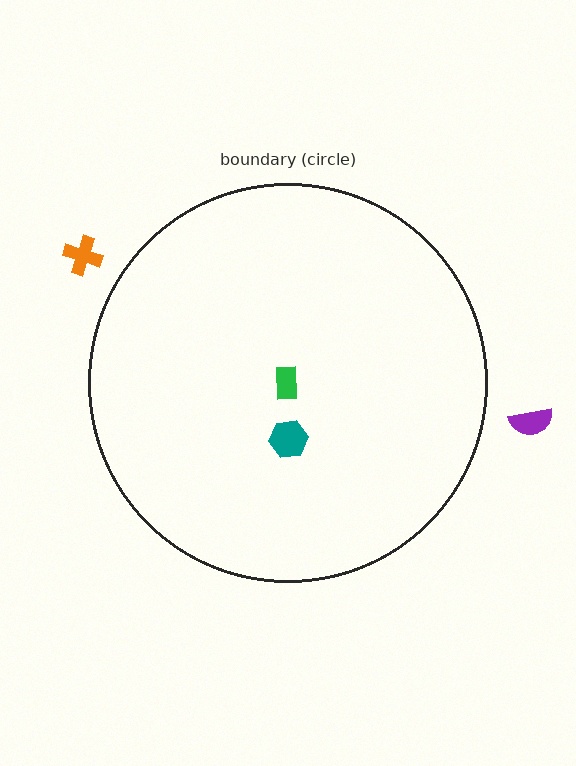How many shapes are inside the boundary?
2 inside, 2 outside.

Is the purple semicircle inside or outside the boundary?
Outside.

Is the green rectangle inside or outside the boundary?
Inside.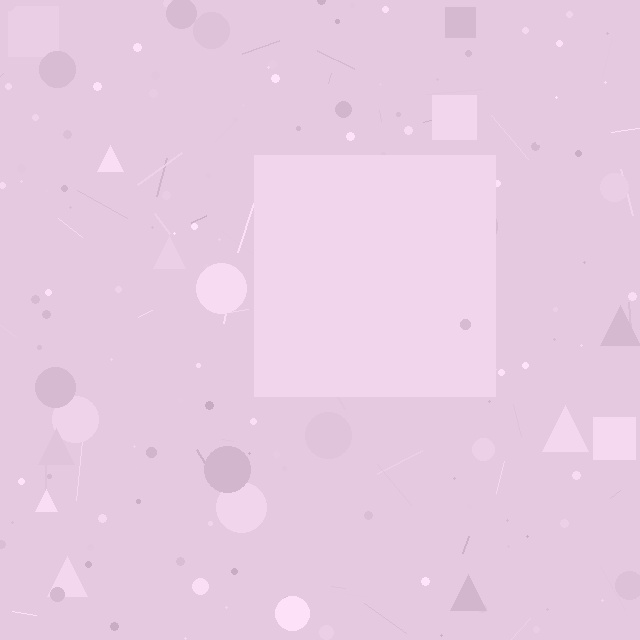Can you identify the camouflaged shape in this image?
The camouflaged shape is a square.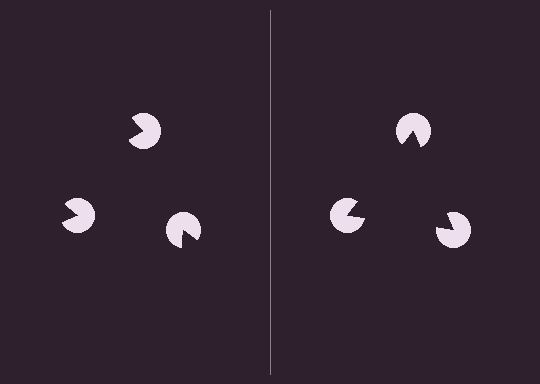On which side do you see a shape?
An illusory triangle appears on the right side. On the left side the wedge cuts are rotated, so no coherent shape forms.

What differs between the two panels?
The pac-man discs are positioned identically on both sides; only the wedge orientations differ. On the right they align to a triangle; on the left they are misaligned.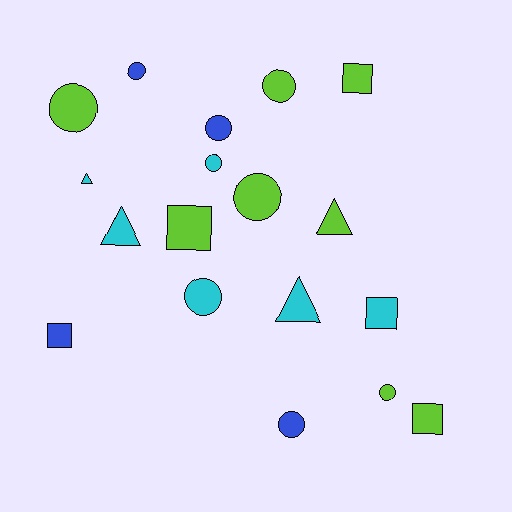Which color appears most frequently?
Lime, with 8 objects.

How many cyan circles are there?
There are 2 cyan circles.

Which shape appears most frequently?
Circle, with 9 objects.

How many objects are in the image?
There are 18 objects.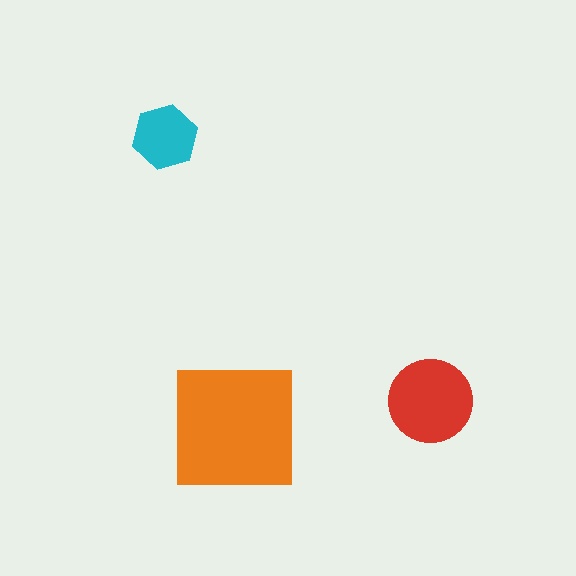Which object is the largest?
The orange square.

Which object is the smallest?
The cyan hexagon.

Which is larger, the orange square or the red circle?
The orange square.